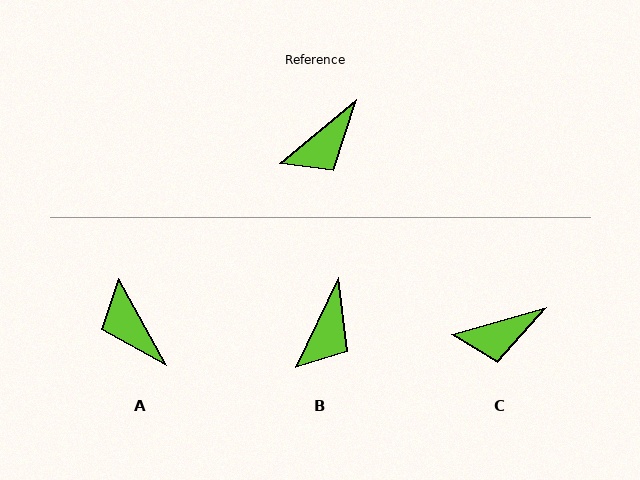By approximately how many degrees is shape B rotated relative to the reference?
Approximately 25 degrees counter-clockwise.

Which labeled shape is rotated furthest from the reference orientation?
A, about 101 degrees away.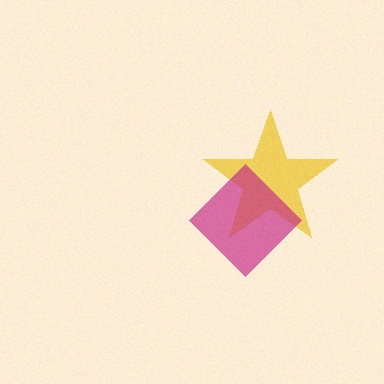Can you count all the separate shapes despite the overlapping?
Yes, there are 2 separate shapes.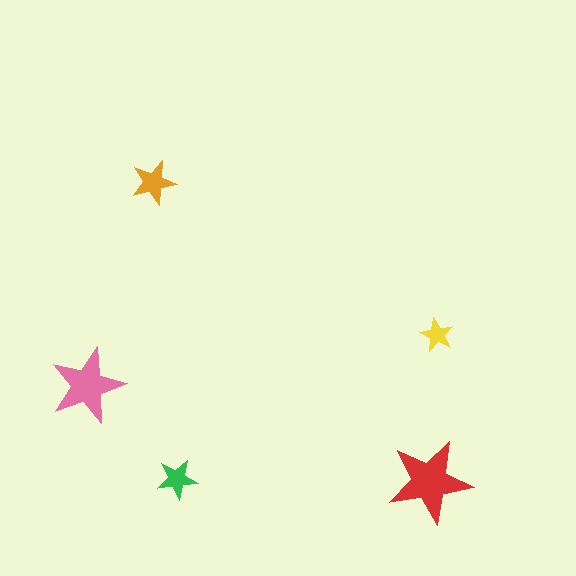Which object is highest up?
The orange star is topmost.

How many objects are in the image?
There are 5 objects in the image.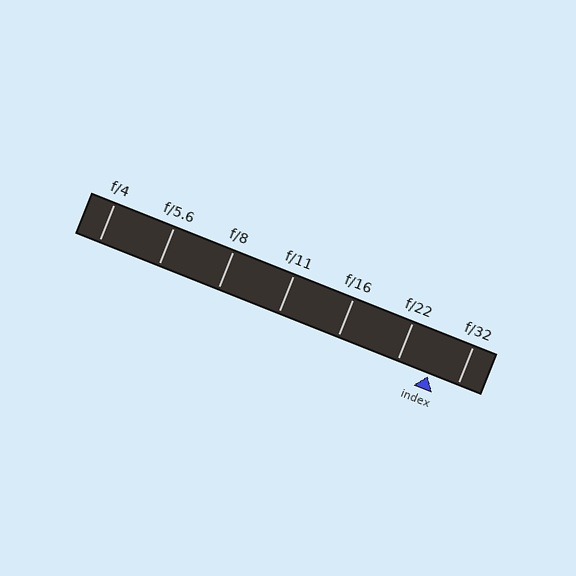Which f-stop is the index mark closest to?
The index mark is closest to f/32.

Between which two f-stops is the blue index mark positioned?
The index mark is between f/22 and f/32.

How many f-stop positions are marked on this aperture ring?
There are 7 f-stop positions marked.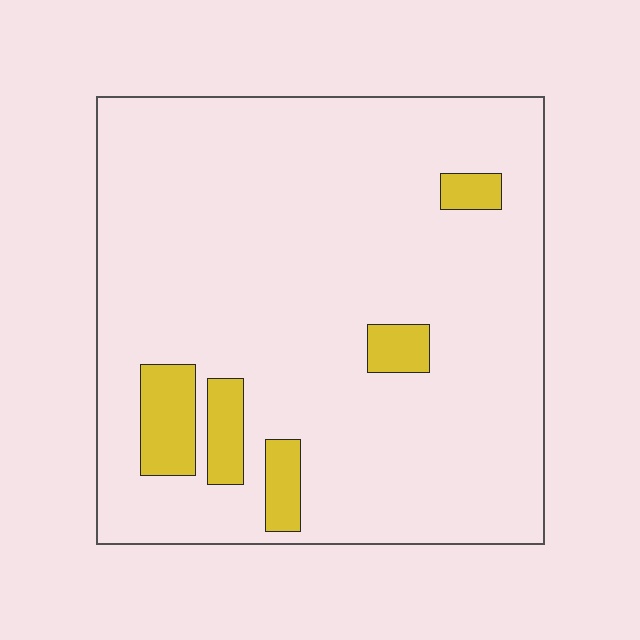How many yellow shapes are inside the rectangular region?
5.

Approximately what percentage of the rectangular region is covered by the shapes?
Approximately 10%.